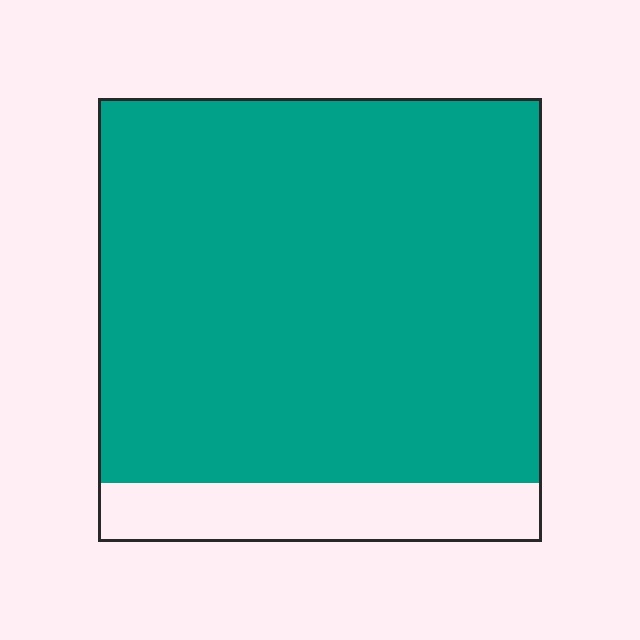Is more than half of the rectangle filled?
Yes.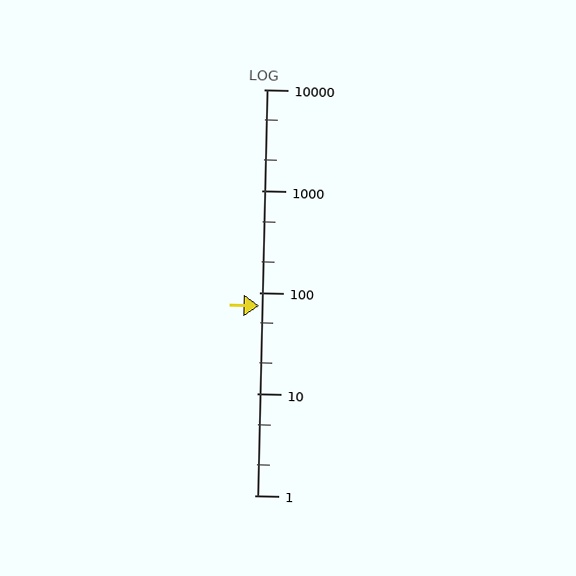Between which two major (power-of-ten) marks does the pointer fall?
The pointer is between 10 and 100.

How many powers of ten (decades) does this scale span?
The scale spans 4 decades, from 1 to 10000.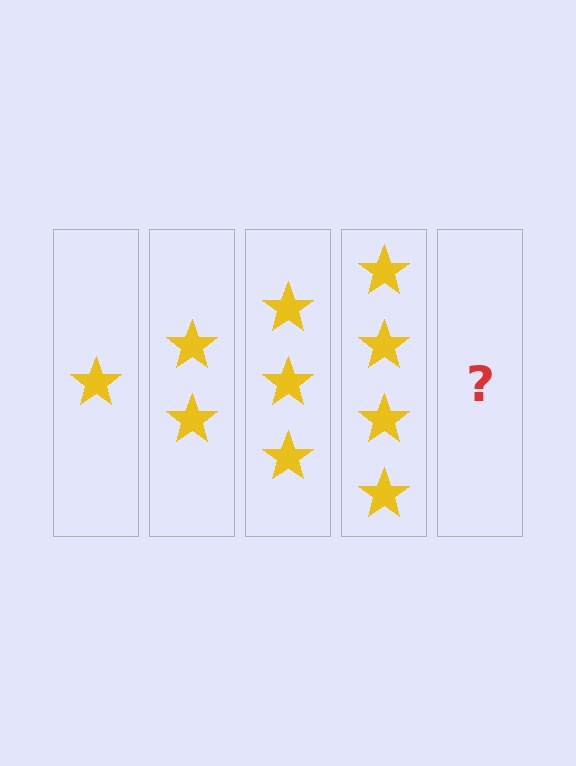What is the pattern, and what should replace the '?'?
The pattern is that each step adds one more star. The '?' should be 5 stars.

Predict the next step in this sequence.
The next step is 5 stars.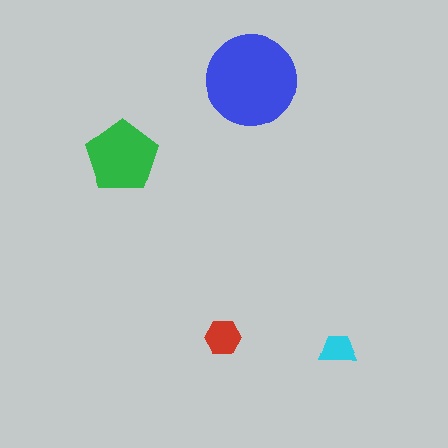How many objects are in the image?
There are 4 objects in the image.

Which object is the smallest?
The cyan trapezoid.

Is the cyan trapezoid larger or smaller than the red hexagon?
Smaller.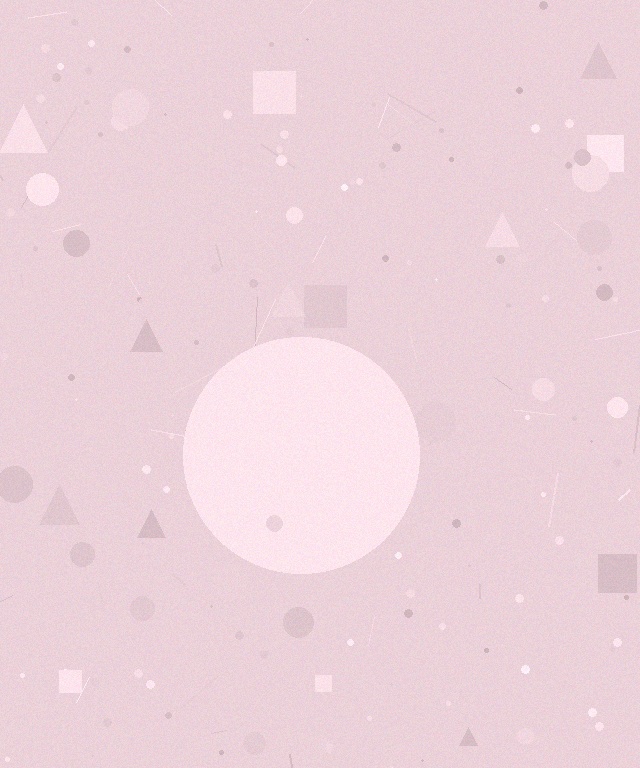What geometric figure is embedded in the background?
A circle is embedded in the background.